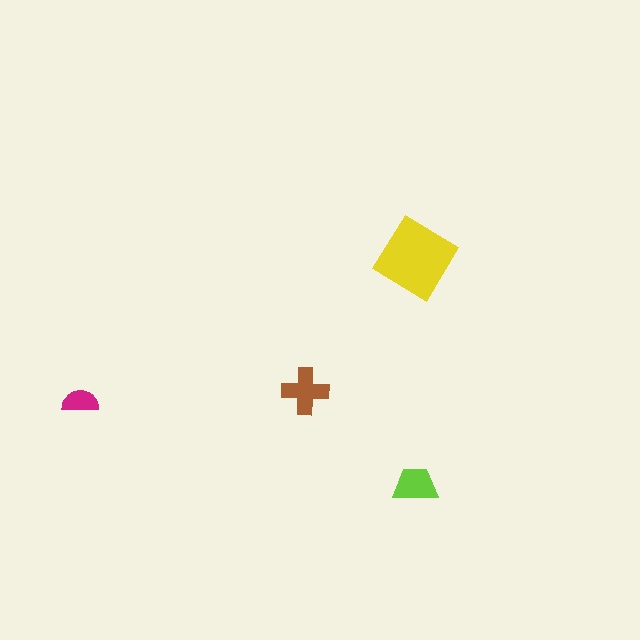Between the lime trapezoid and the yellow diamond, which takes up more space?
The yellow diamond.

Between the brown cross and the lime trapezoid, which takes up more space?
The brown cross.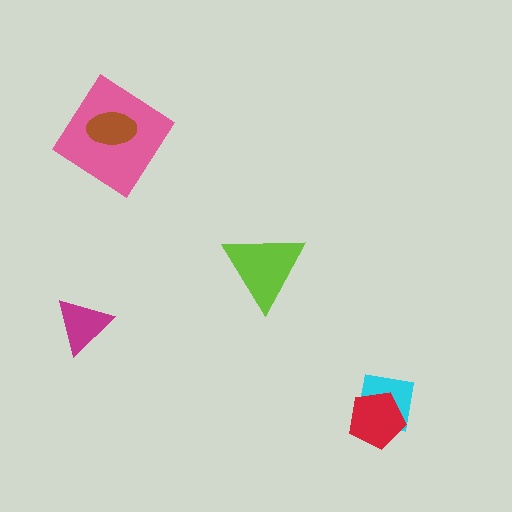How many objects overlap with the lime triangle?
0 objects overlap with the lime triangle.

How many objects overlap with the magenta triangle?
0 objects overlap with the magenta triangle.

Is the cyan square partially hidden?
Yes, it is partially covered by another shape.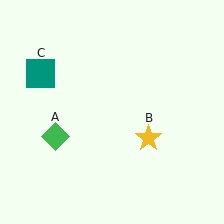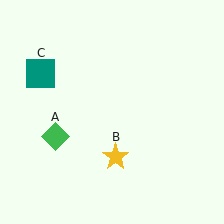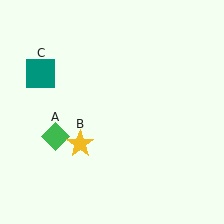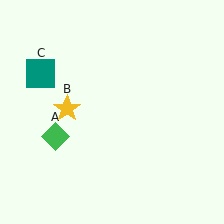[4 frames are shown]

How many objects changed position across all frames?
1 object changed position: yellow star (object B).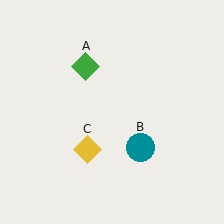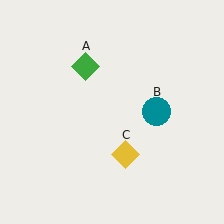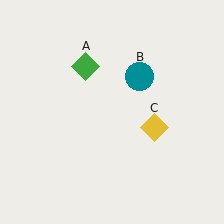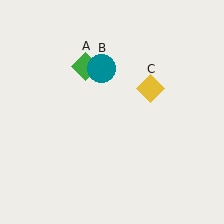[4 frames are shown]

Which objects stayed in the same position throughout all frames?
Green diamond (object A) remained stationary.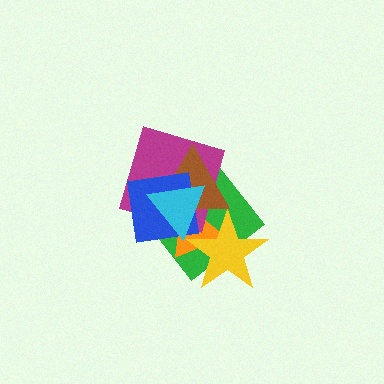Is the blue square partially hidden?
Yes, it is partially covered by another shape.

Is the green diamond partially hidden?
Yes, it is partially covered by another shape.